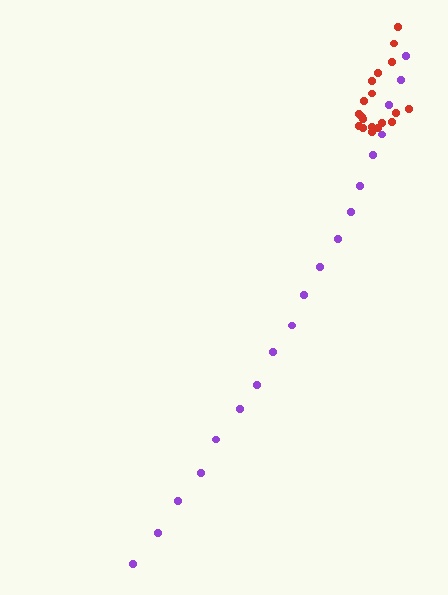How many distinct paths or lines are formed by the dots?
There are 2 distinct paths.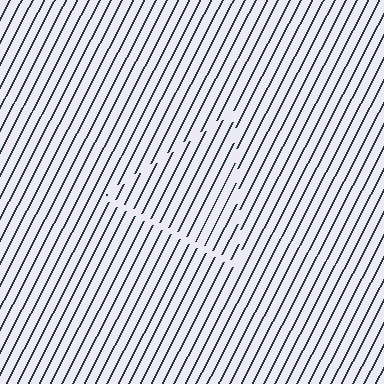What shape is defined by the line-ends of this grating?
An illusory triangle. The interior of the shape contains the same grating, shifted by half a period — the contour is defined by the phase discontinuity where line-ends from the inner and outer gratings abut.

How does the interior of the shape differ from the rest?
The interior of the shape contains the same grating, shifted by half a period — the contour is defined by the phase discontinuity where line-ends from the inner and outer gratings abut.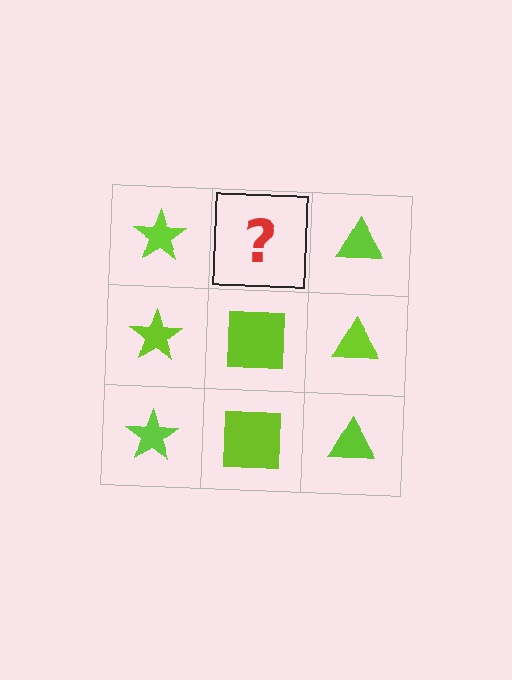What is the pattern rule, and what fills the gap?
The rule is that each column has a consistent shape. The gap should be filled with a lime square.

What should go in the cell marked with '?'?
The missing cell should contain a lime square.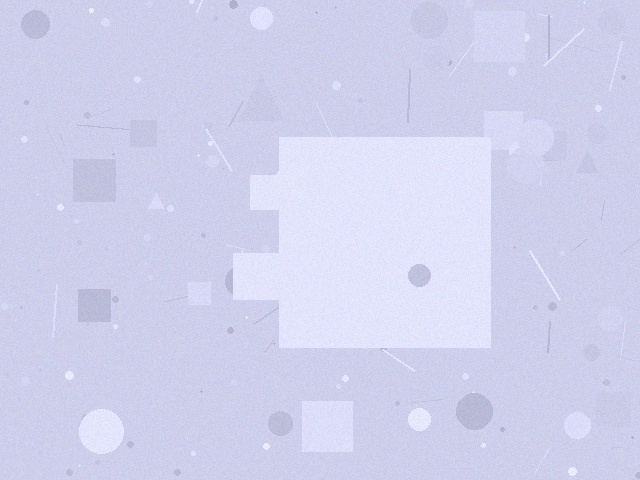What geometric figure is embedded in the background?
A square is embedded in the background.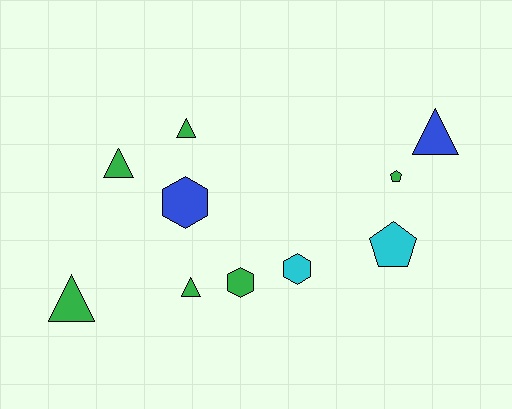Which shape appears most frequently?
Triangle, with 5 objects.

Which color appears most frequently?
Green, with 6 objects.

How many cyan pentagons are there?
There is 1 cyan pentagon.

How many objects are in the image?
There are 10 objects.